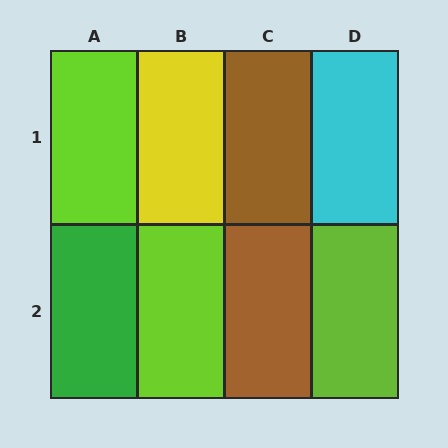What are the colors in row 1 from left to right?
Lime, yellow, brown, cyan.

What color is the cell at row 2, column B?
Lime.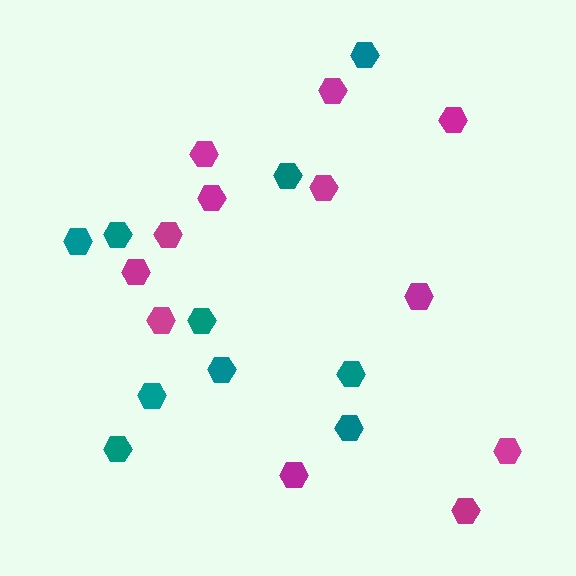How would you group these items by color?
There are 2 groups: one group of teal hexagons (10) and one group of magenta hexagons (12).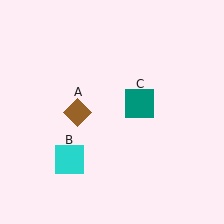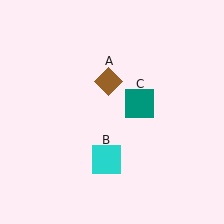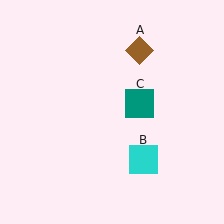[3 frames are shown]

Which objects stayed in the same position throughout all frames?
Teal square (object C) remained stationary.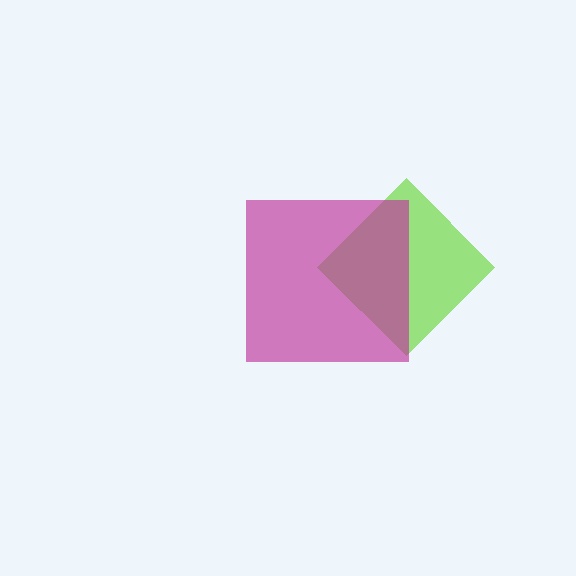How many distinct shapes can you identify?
There are 2 distinct shapes: a lime diamond, a magenta square.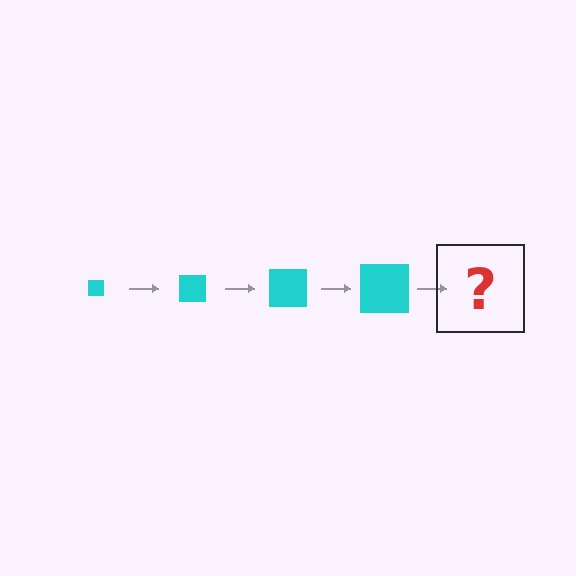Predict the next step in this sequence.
The next step is a cyan square, larger than the previous one.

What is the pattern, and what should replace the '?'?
The pattern is that the square gets progressively larger each step. The '?' should be a cyan square, larger than the previous one.